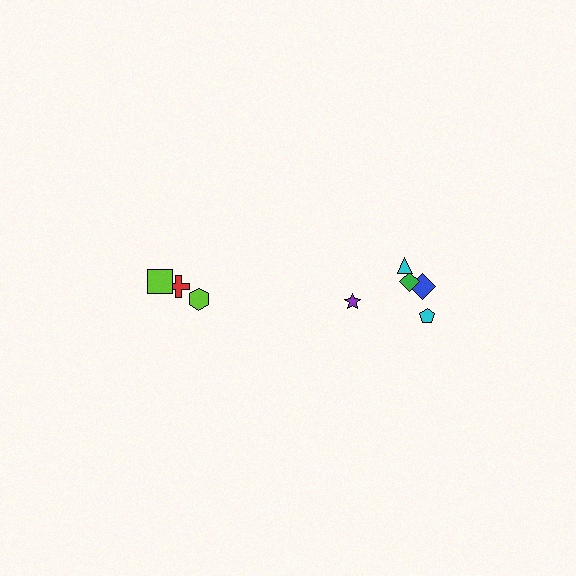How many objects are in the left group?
There are 3 objects.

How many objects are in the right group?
There are 5 objects.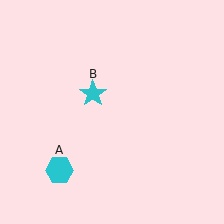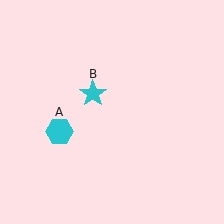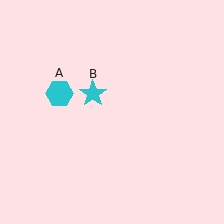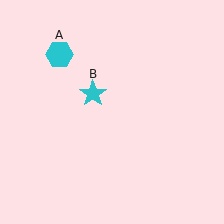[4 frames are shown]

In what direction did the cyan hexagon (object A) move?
The cyan hexagon (object A) moved up.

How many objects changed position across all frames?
1 object changed position: cyan hexagon (object A).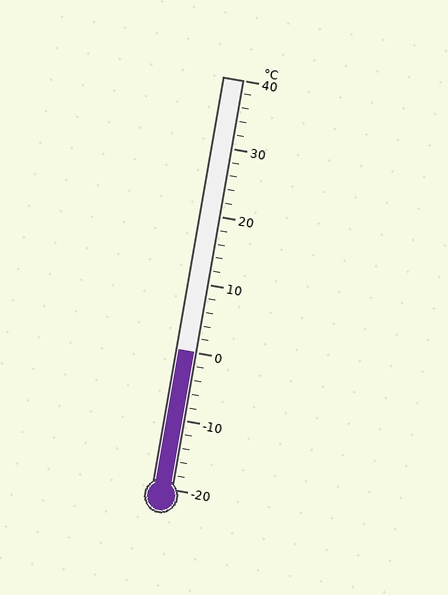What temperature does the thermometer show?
The thermometer shows approximately 0°C.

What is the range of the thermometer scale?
The thermometer scale ranges from -20°C to 40°C.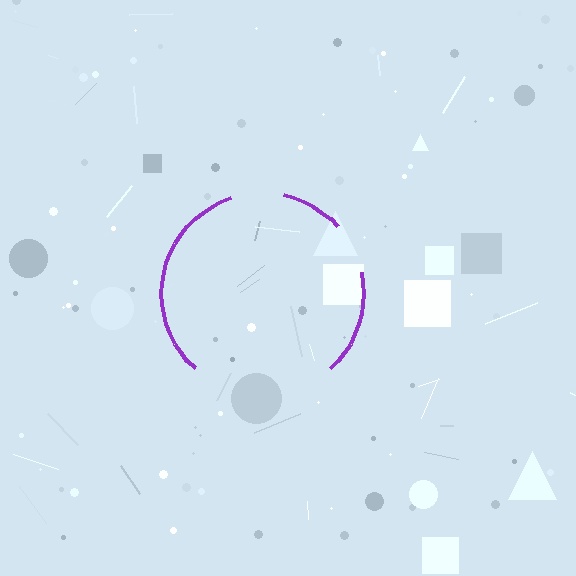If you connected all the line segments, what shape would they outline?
They would outline a circle.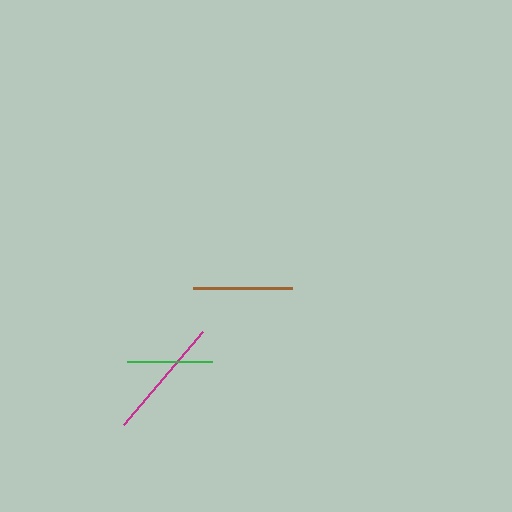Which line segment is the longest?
The magenta line is the longest at approximately 123 pixels.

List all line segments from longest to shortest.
From longest to shortest: magenta, brown, green.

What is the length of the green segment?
The green segment is approximately 84 pixels long.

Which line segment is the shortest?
The green line is the shortest at approximately 84 pixels.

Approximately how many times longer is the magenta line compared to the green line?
The magenta line is approximately 1.5 times the length of the green line.